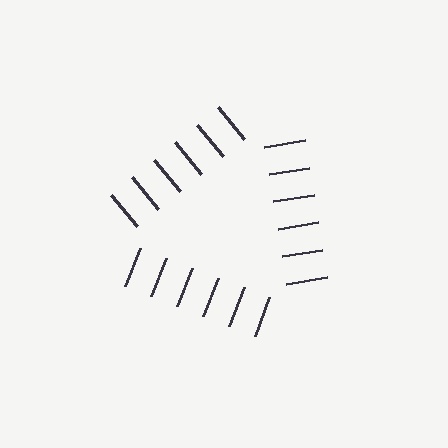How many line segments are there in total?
18 — 6 along each of the 3 edges.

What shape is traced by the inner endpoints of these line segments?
An illusory triangle — the line segments terminate on its edges but no continuous stroke is drawn.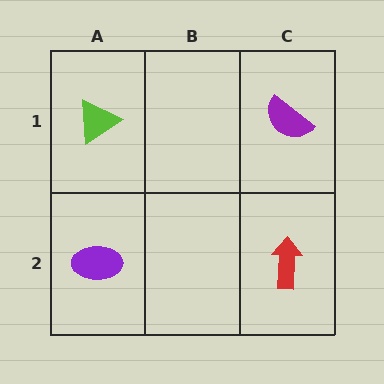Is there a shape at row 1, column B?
No, that cell is empty.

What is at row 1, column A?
A lime triangle.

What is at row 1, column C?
A purple semicircle.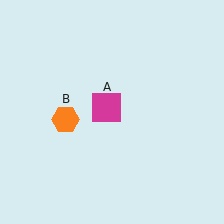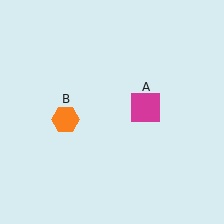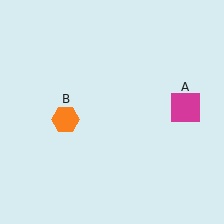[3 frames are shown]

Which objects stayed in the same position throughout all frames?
Orange hexagon (object B) remained stationary.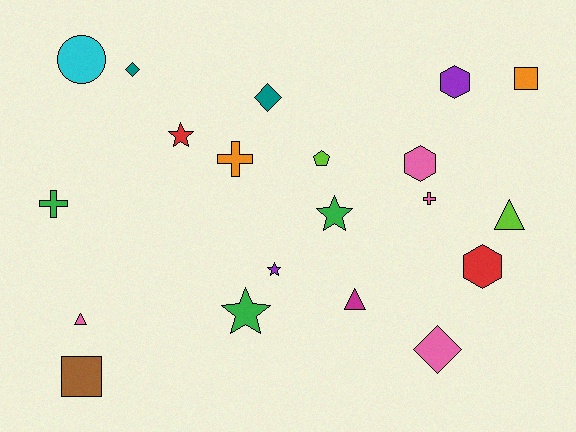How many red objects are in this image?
There are 2 red objects.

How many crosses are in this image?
There are 3 crosses.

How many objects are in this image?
There are 20 objects.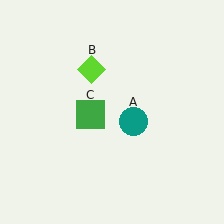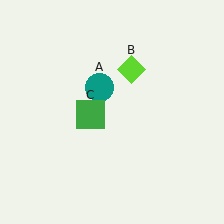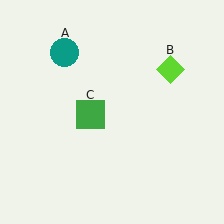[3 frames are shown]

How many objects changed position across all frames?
2 objects changed position: teal circle (object A), lime diamond (object B).